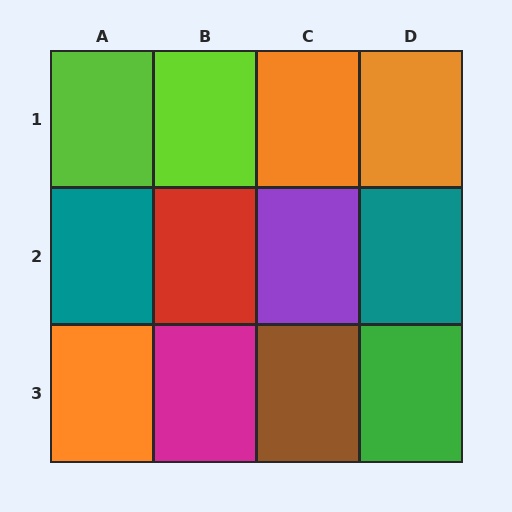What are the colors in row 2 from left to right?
Teal, red, purple, teal.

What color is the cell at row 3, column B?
Magenta.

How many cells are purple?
1 cell is purple.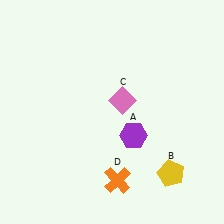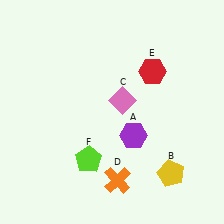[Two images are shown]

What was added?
A red hexagon (E), a lime pentagon (F) were added in Image 2.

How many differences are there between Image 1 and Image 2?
There are 2 differences between the two images.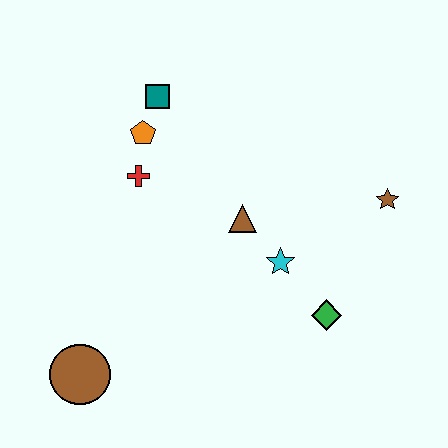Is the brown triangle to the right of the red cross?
Yes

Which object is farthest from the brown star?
The brown circle is farthest from the brown star.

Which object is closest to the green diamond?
The cyan star is closest to the green diamond.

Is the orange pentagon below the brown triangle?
No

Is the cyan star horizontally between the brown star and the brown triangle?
Yes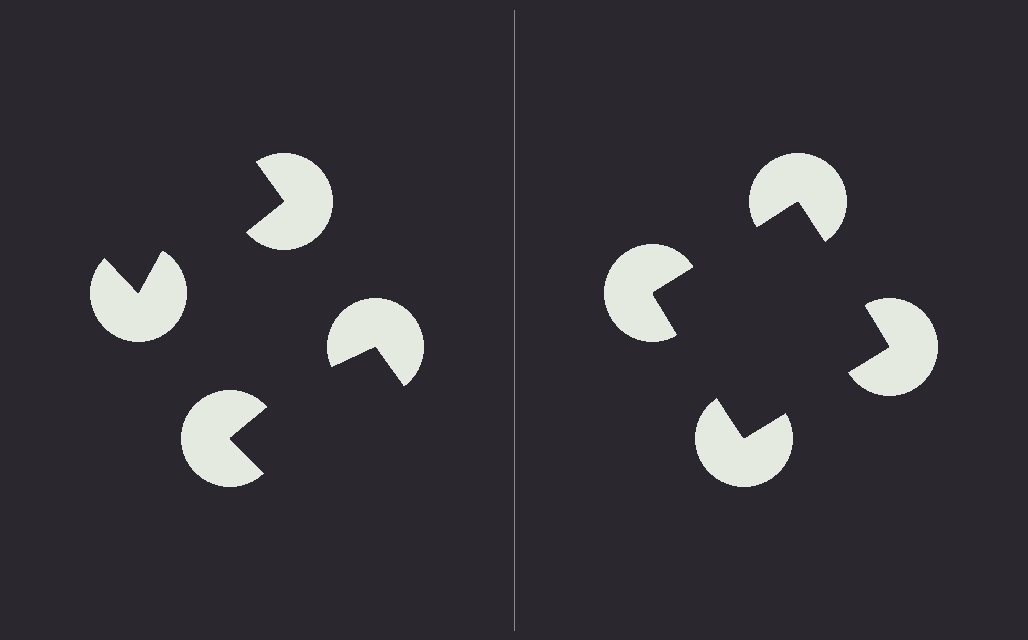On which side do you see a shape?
An illusory square appears on the right side. On the left side the wedge cuts are rotated, so no coherent shape forms.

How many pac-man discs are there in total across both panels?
8 — 4 on each side.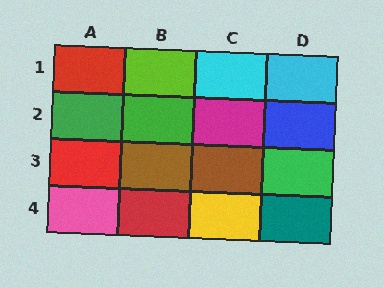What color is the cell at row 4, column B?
Red.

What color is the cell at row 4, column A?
Pink.